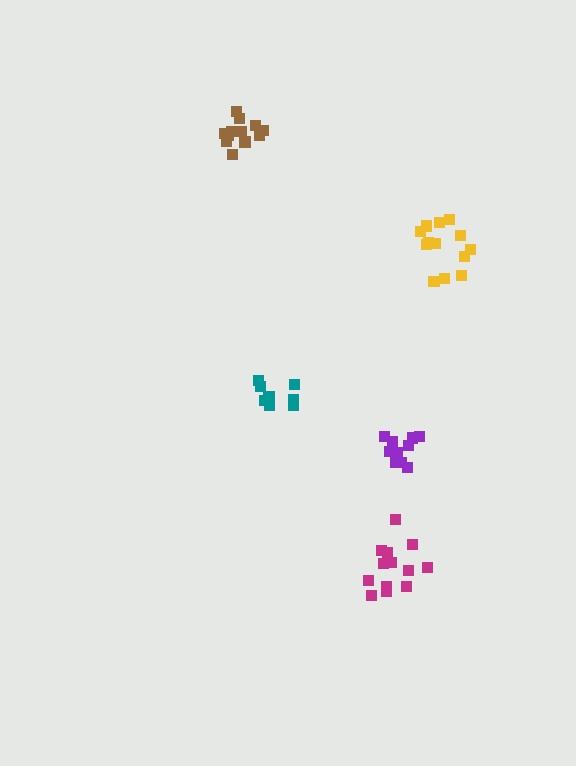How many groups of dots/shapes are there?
There are 5 groups.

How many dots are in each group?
Group 1: 8 dots, Group 2: 12 dots, Group 3: 14 dots, Group 4: 10 dots, Group 5: 13 dots (57 total).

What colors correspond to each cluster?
The clusters are colored: teal, brown, yellow, purple, magenta.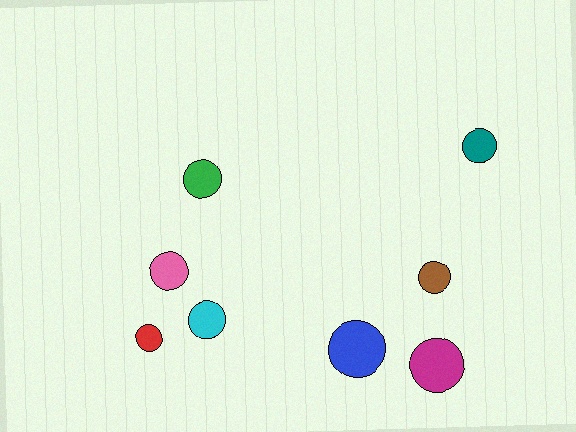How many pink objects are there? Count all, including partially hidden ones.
There is 1 pink object.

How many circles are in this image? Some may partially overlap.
There are 8 circles.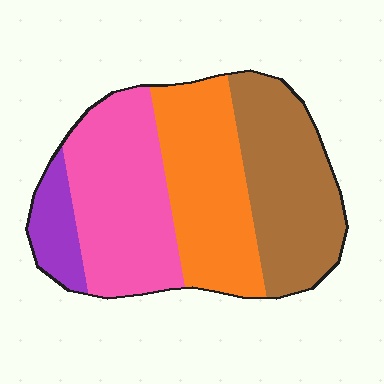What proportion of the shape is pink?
Pink covers around 30% of the shape.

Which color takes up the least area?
Purple, at roughly 10%.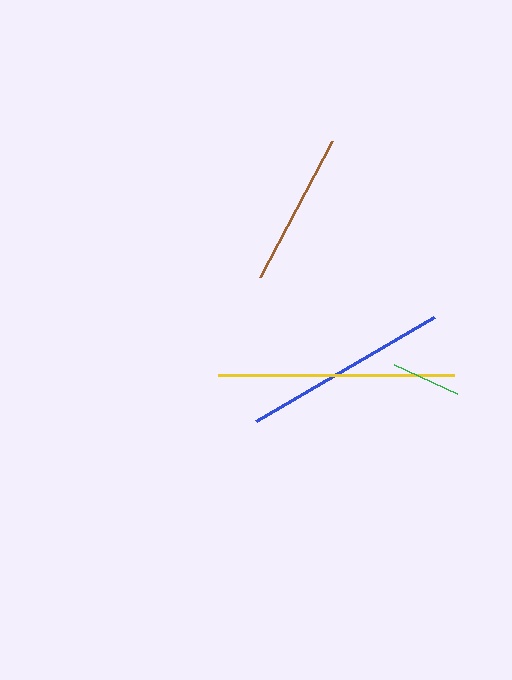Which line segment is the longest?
The yellow line is the longest at approximately 236 pixels.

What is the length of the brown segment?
The brown segment is approximately 154 pixels long.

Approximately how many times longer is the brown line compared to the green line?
The brown line is approximately 2.2 times the length of the green line.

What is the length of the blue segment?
The blue segment is approximately 206 pixels long.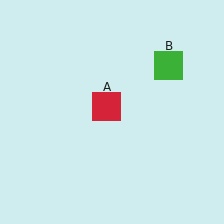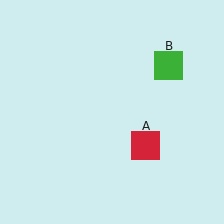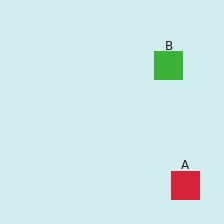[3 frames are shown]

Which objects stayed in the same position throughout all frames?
Green square (object B) remained stationary.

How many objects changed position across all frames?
1 object changed position: red square (object A).